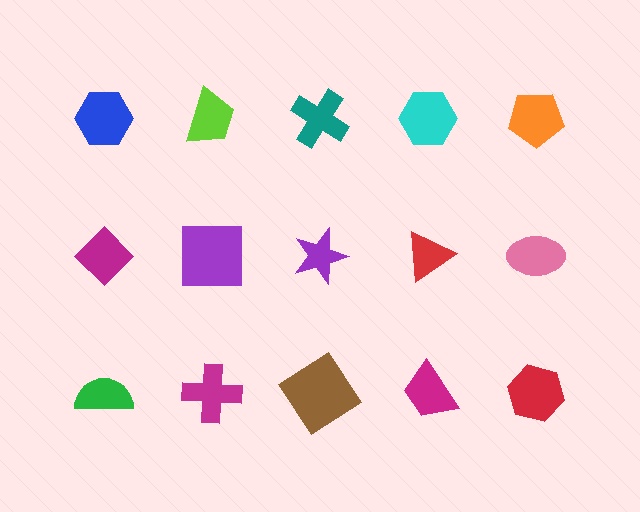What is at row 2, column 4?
A red triangle.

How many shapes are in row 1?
5 shapes.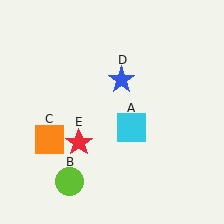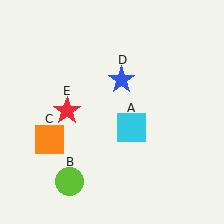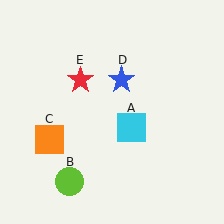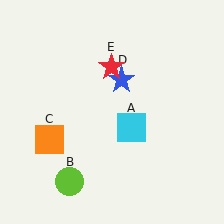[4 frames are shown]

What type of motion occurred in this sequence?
The red star (object E) rotated clockwise around the center of the scene.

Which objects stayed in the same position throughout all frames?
Cyan square (object A) and lime circle (object B) and orange square (object C) and blue star (object D) remained stationary.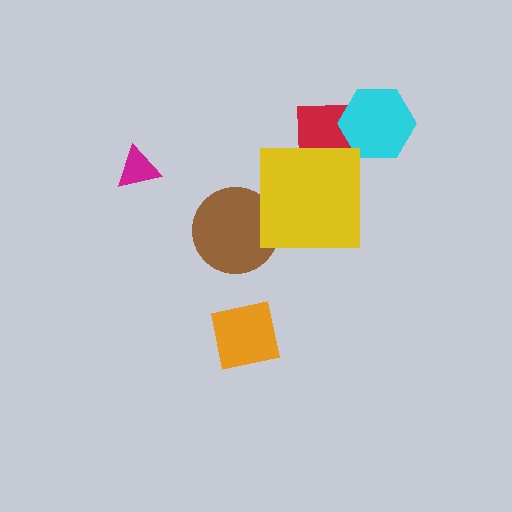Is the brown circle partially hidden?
Yes, it is partially covered by another shape.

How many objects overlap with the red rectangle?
2 objects overlap with the red rectangle.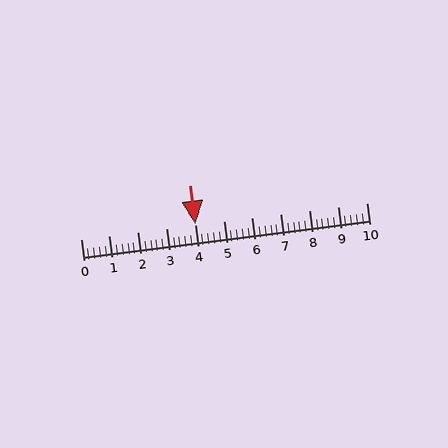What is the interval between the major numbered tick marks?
The major tick marks are spaced 1 units apart.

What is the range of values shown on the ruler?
The ruler shows values from 0 to 10.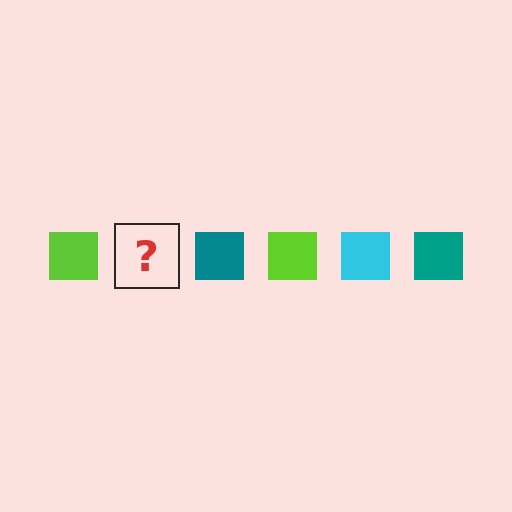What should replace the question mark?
The question mark should be replaced with a cyan square.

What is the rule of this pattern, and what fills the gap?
The rule is that the pattern cycles through lime, cyan, teal squares. The gap should be filled with a cyan square.